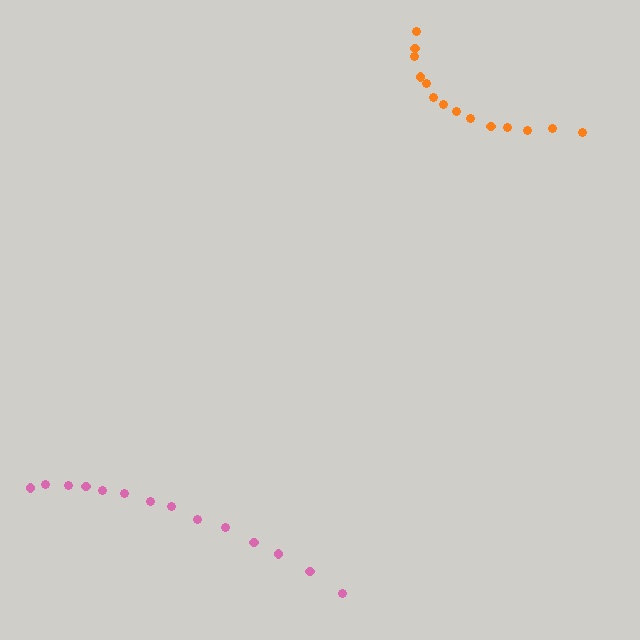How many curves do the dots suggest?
There are 2 distinct paths.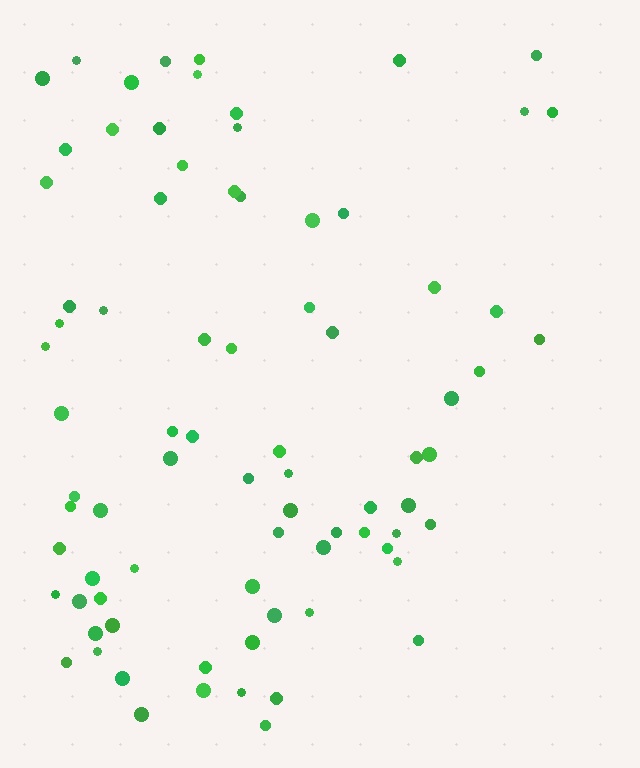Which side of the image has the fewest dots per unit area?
The right.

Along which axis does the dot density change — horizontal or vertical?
Horizontal.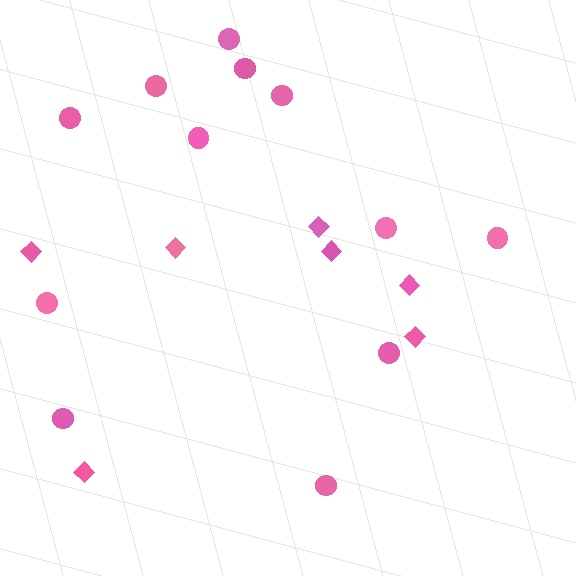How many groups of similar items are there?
There are 2 groups: one group of circles (12) and one group of diamonds (7).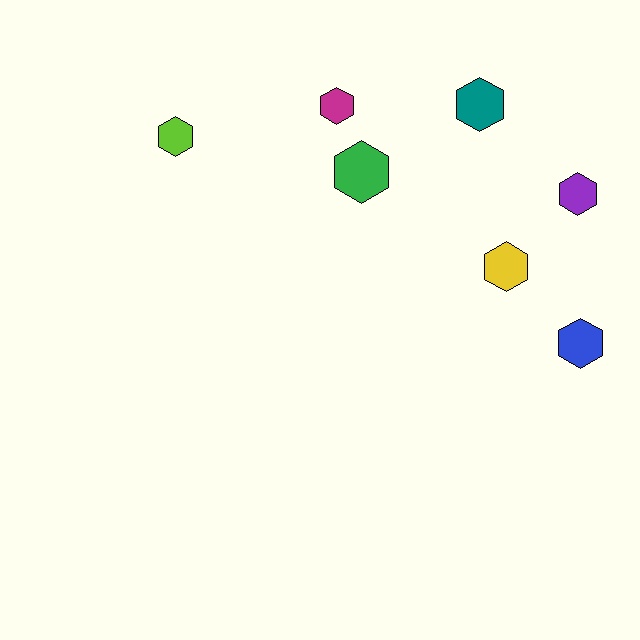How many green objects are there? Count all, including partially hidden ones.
There is 1 green object.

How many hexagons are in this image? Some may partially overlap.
There are 7 hexagons.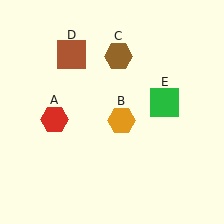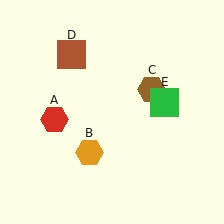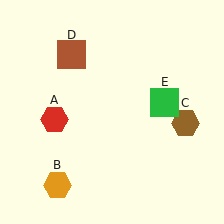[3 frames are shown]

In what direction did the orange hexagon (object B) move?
The orange hexagon (object B) moved down and to the left.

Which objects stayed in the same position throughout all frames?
Red hexagon (object A) and brown square (object D) and green square (object E) remained stationary.